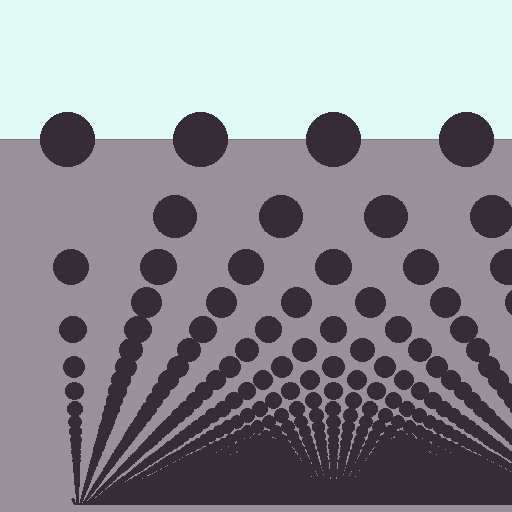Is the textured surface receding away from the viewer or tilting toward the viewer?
The surface appears to tilt toward the viewer. Texture elements get larger and sparser toward the top.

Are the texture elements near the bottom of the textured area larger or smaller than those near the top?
Smaller. The gradient is inverted — elements near the bottom are smaller and denser.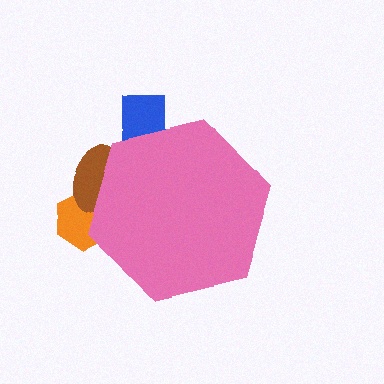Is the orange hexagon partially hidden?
Yes, the orange hexagon is partially hidden behind the pink hexagon.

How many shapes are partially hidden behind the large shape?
3 shapes are partially hidden.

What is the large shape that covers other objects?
A pink hexagon.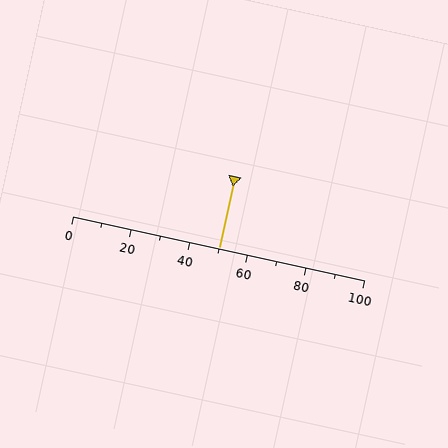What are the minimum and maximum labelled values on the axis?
The axis runs from 0 to 100.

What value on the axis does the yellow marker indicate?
The marker indicates approximately 50.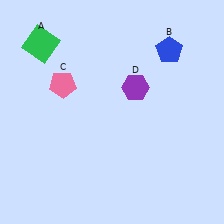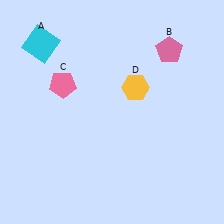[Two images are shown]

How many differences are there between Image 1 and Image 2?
There are 3 differences between the two images.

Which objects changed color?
A changed from green to cyan. B changed from blue to pink. D changed from purple to yellow.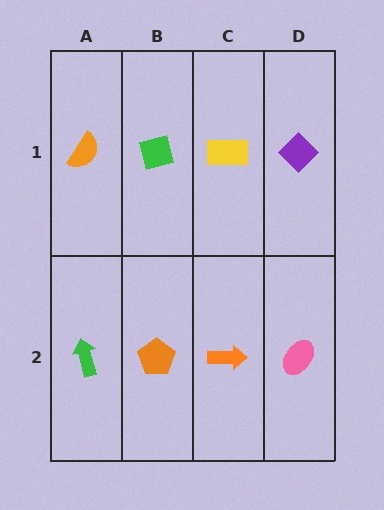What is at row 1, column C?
A yellow rectangle.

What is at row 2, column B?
An orange pentagon.